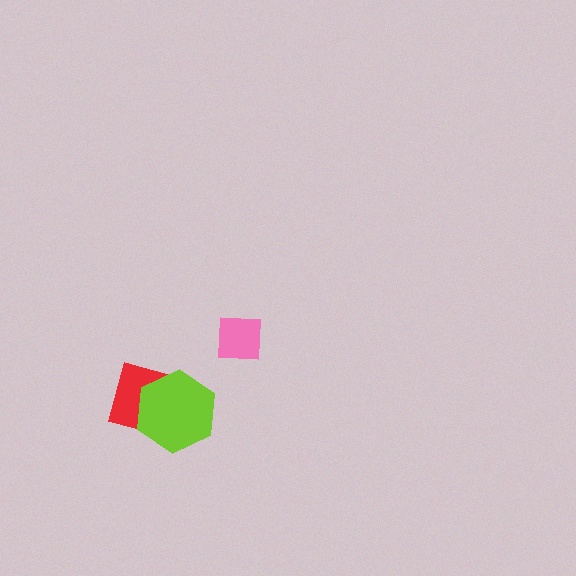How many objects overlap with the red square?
1 object overlaps with the red square.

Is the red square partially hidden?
Yes, it is partially covered by another shape.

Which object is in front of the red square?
The lime hexagon is in front of the red square.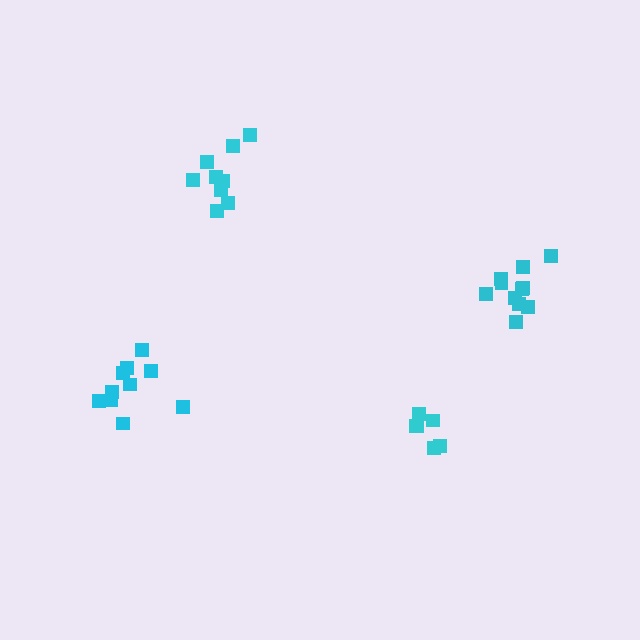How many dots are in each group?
Group 1: 6 dots, Group 2: 11 dots, Group 3: 10 dots, Group 4: 9 dots (36 total).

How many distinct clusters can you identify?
There are 4 distinct clusters.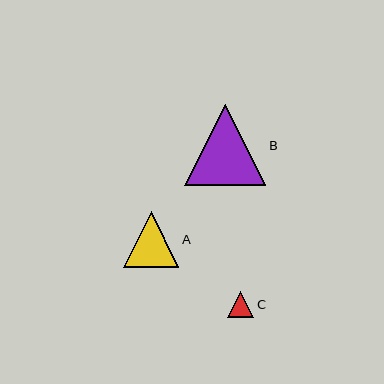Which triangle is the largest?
Triangle B is the largest with a size of approximately 81 pixels.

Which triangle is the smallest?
Triangle C is the smallest with a size of approximately 26 pixels.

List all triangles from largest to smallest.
From largest to smallest: B, A, C.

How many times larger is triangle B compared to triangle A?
Triangle B is approximately 1.5 times the size of triangle A.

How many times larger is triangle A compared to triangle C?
Triangle A is approximately 2.1 times the size of triangle C.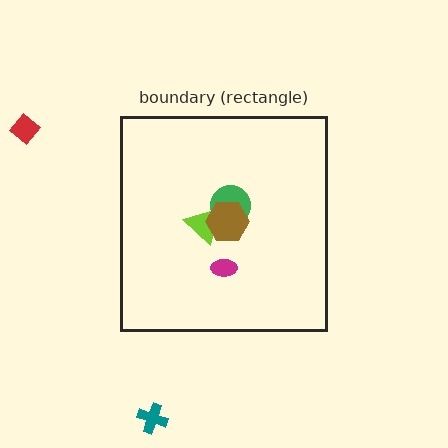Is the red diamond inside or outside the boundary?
Outside.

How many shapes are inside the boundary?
4 inside, 2 outside.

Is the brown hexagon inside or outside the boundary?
Inside.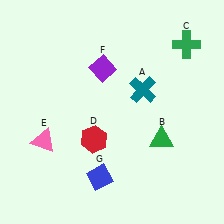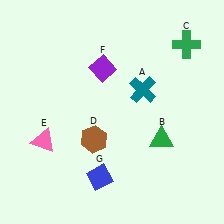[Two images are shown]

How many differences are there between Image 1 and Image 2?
There is 1 difference between the two images.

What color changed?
The hexagon (D) changed from red in Image 1 to brown in Image 2.